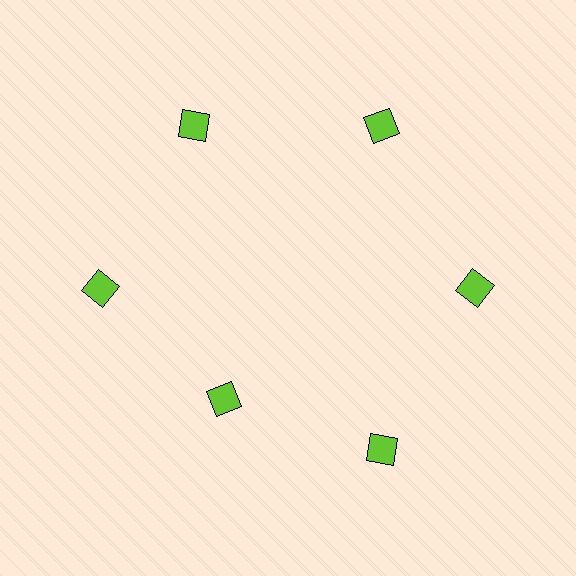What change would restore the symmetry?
The symmetry would be restored by moving it outward, back onto the ring so that all 6 squares sit at equal angles and equal distance from the center.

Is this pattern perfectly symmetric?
No. The 6 lime squares are arranged in a ring, but one element near the 7 o'clock position is pulled inward toward the center, breaking the 6-fold rotational symmetry.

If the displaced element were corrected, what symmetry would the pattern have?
It would have 6-fold rotational symmetry — the pattern would map onto itself every 60 degrees.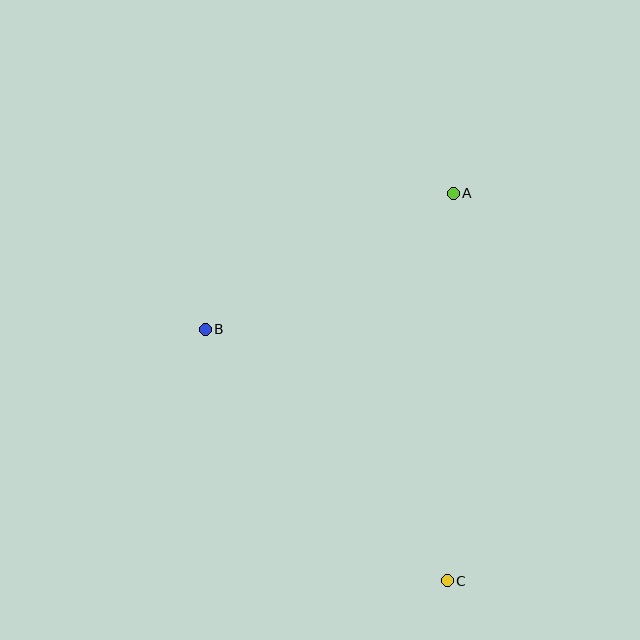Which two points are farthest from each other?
Points A and C are farthest from each other.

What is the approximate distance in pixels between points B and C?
The distance between B and C is approximately 349 pixels.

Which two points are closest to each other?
Points A and B are closest to each other.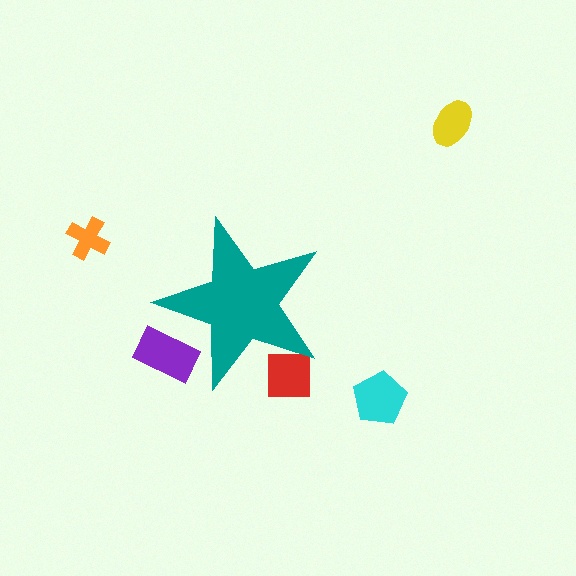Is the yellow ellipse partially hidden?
No, the yellow ellipse is fully visible.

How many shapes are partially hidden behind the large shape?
2 shapes are partially hidden.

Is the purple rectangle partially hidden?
Yes, the purple rectangle is partially hidden behind the teal star.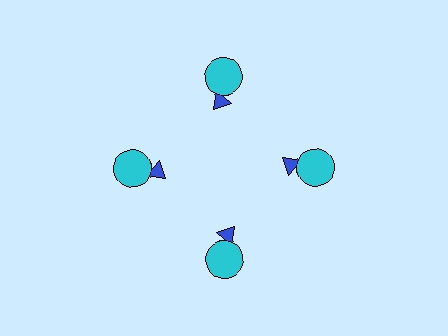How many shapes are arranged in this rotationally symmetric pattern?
There are 8 shapes, arranged in 4 groups of 2.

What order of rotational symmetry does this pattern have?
This pattern has 4-fold rotational symmetry.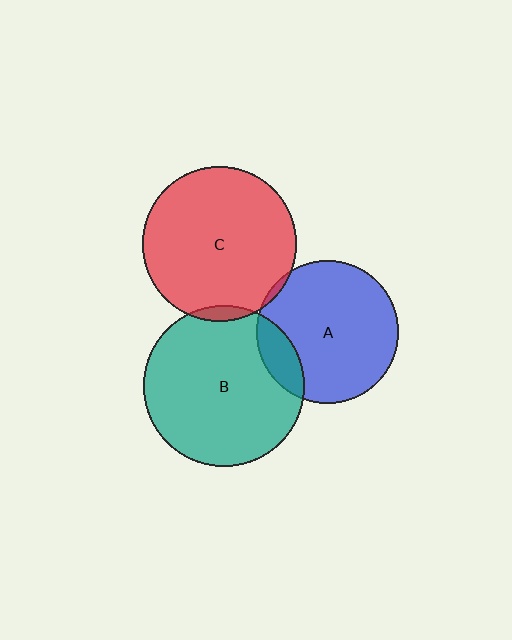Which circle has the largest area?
Circle B (teal).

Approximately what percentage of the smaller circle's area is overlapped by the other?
Approximately 15%.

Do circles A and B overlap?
Yes.